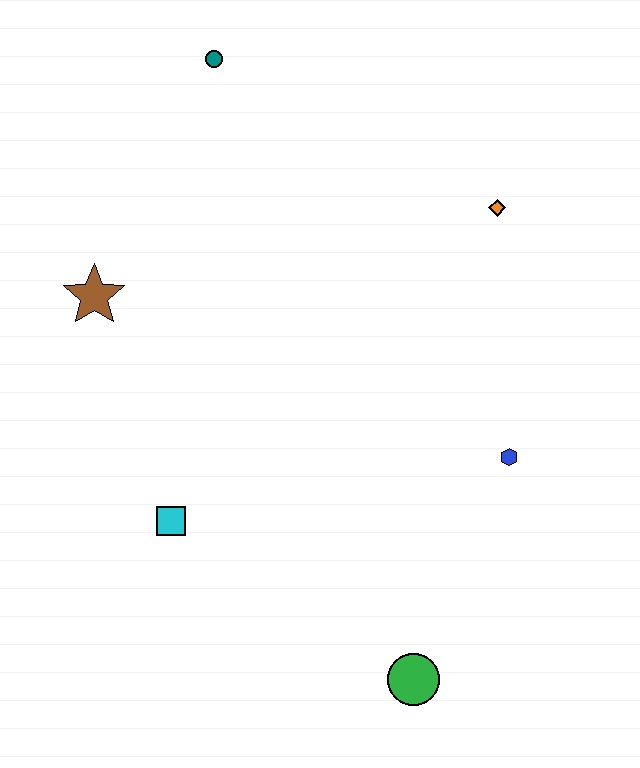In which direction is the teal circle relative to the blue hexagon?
The teal circle is above the blue hexagon.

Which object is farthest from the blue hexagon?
The teal circle is farthest from the blue hexagon.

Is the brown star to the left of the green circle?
Yes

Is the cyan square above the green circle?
Yes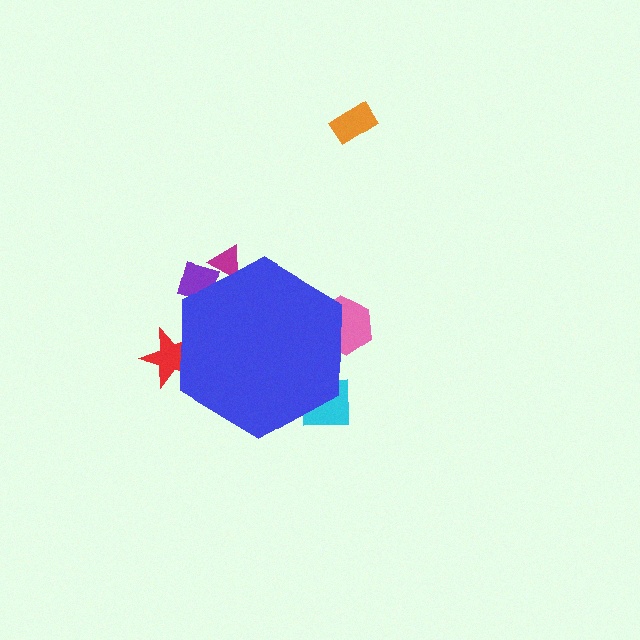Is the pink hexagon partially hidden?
Yes, the pink hexagon is partially hidden behind the blue hexagon.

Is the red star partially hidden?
Yes, the red star is partially hidden behind the blue hexagon.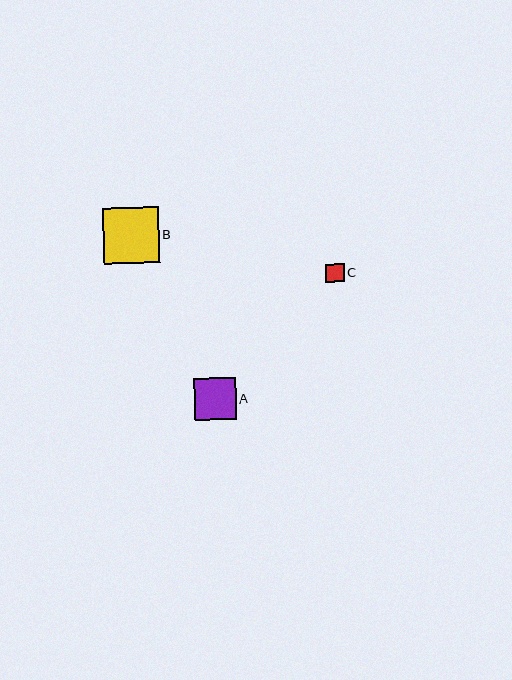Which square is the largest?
Square B is the largest with a size of approximately 56 pixels.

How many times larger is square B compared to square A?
Square B is approximately 1.3 times the size of square A.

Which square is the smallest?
Square C is the smallest with a size of approximately 18 pixels.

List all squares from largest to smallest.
From largest to smallest: B, A, C.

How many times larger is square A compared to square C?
Square A is approximately 2.3 times the size of square C.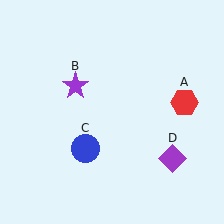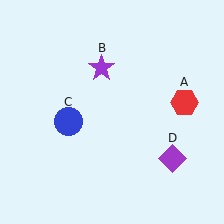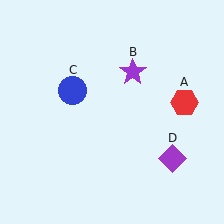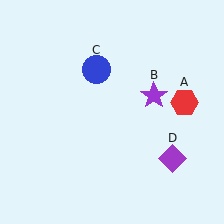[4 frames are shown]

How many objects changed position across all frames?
2 objects changed position: purple star (object B), blue circle (object C).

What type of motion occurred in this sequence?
The purple star (object B), blue circle (object C) rotated clockwise around the center of the scene.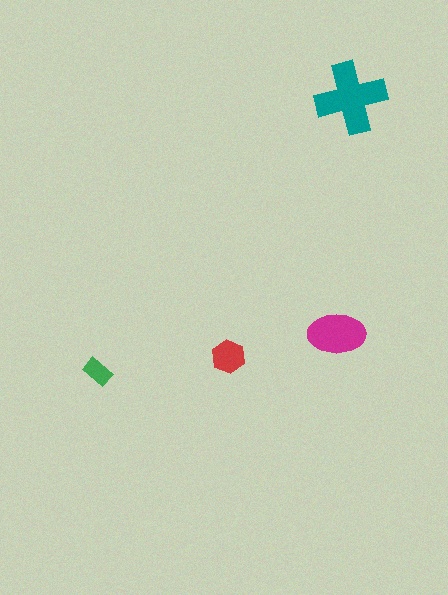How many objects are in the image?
There are 4 objects in the image.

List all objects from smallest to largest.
The green rectangle, the red hexagon, the magenta ellipse, the teal cross.